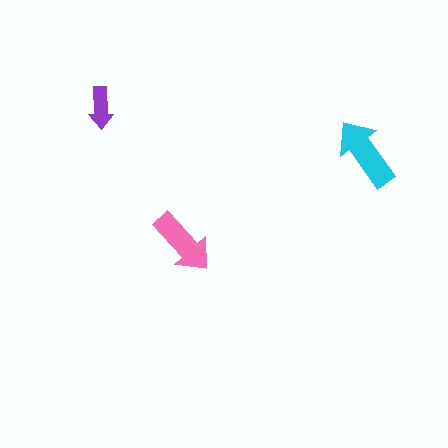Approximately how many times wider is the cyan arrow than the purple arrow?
About 1.5 times wider.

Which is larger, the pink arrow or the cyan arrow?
The cyan one.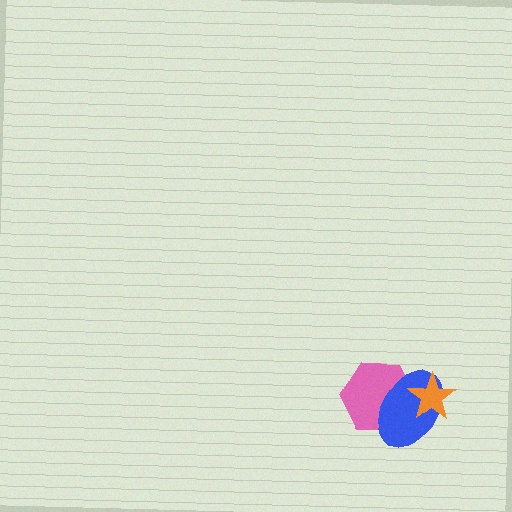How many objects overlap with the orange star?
2 objects overlap with the orange star.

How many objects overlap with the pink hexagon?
2 objects overlap with the pink hexagon.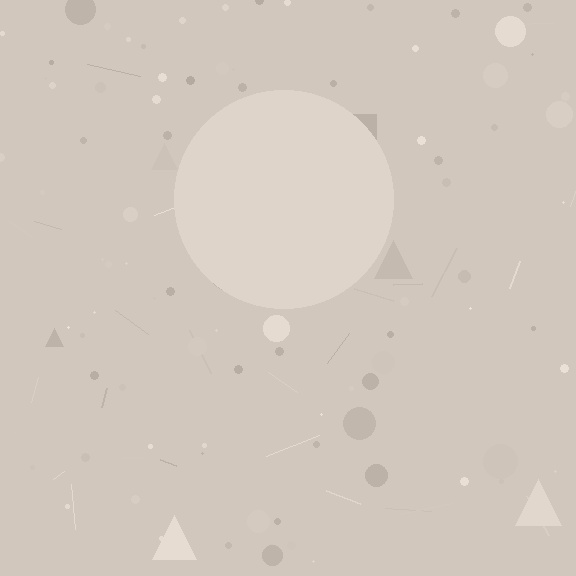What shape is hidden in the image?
A circle is hidden in the image.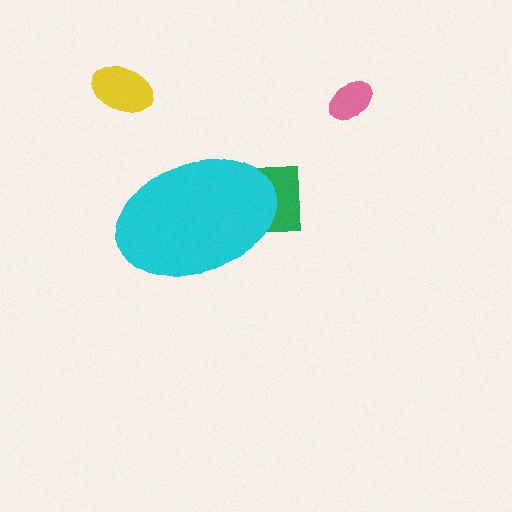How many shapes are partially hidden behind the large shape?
1 shape is partially hidden.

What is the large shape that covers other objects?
A cyan ellipse.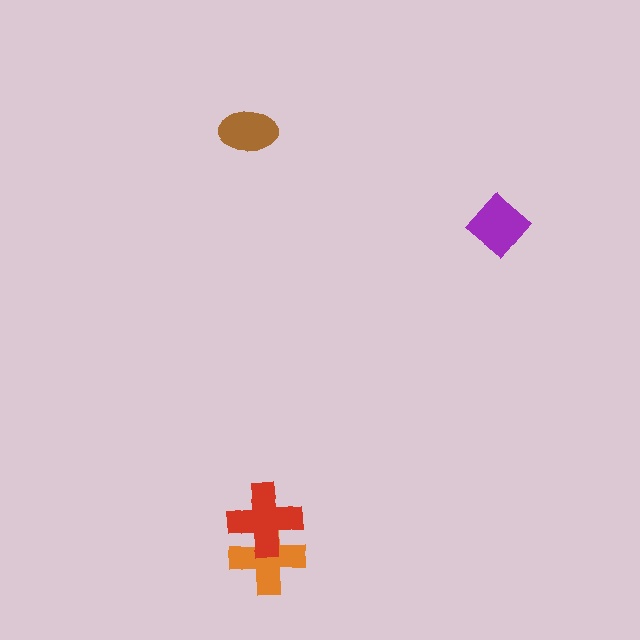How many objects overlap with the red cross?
1 object overlaps with the red cross.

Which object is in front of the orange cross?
The red cross is in front of the orange cross.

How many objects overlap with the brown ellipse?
0 objects overlap with the brown ellipse.